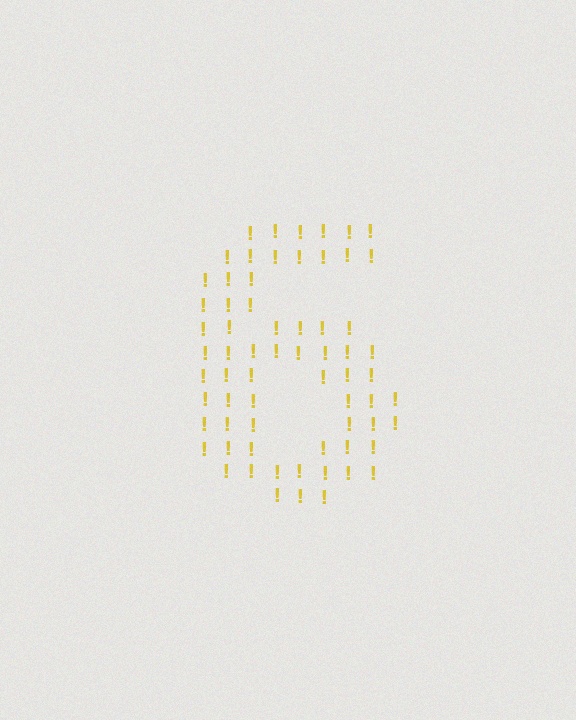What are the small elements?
The small elements are exclamation marks.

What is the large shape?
The large shape is the digit 6.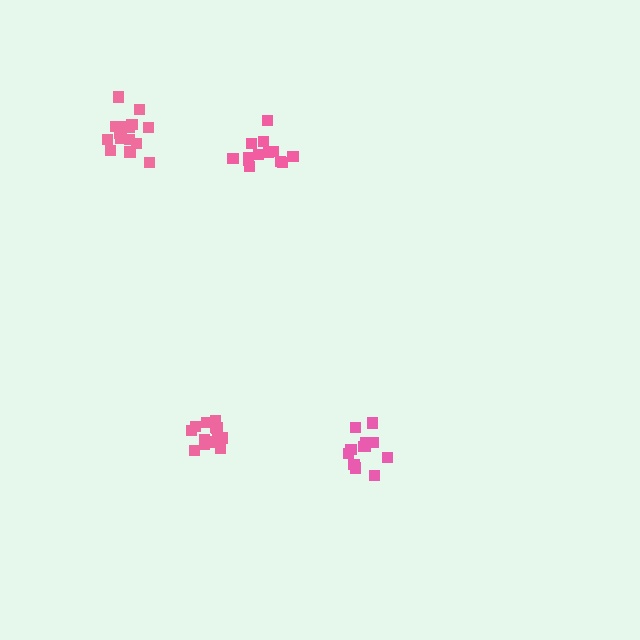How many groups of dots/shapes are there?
There are 4 groups.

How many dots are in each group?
Group 1: 14 dots, Group 2: 13 dots, Group 3: 12 dots, Group 4: 15 dots (54 total).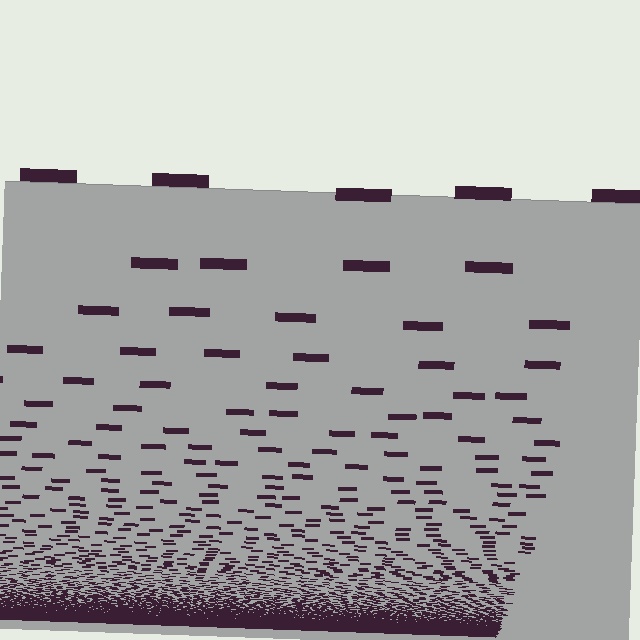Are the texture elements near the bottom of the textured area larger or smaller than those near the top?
Smaller. The gradient is inverted — elements near the bottom are smaller and denser.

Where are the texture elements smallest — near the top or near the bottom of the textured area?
Near the bottom.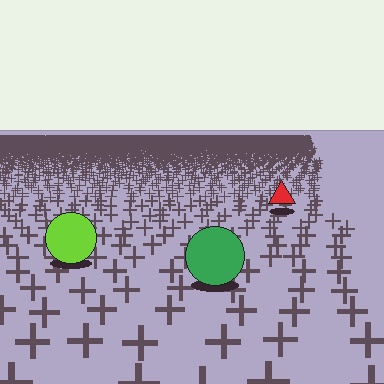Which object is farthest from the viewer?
The red triangle is farthest from the viewer. It appears smaller and the ground texture around it is denser.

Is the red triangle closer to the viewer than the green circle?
No. The green circle is closer — you can tell from the texture gradient: the ground texture is coarser near it.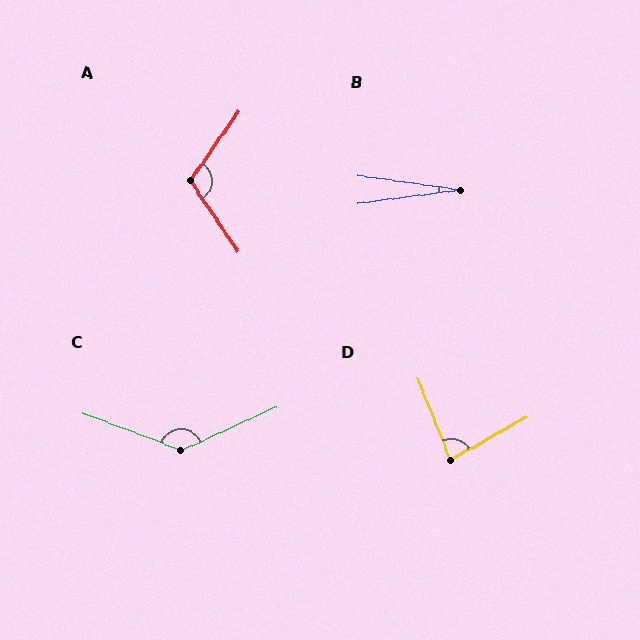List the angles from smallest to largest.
B (16°), D (83°), A (111°), C (135°).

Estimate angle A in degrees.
Approximately 111 degrees.